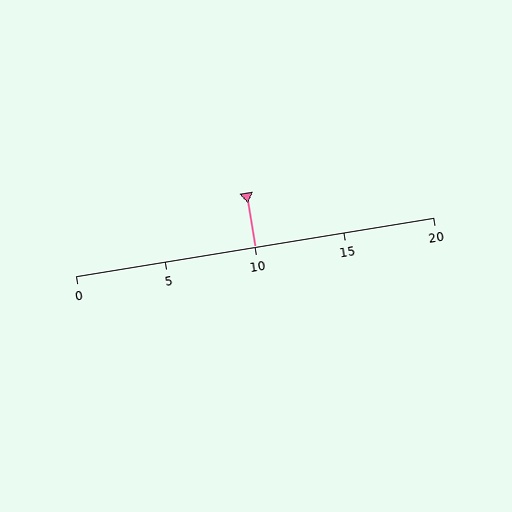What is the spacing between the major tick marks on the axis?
The major ticks are spaced 5 apart.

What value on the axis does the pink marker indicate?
The marker indicates approximately 10.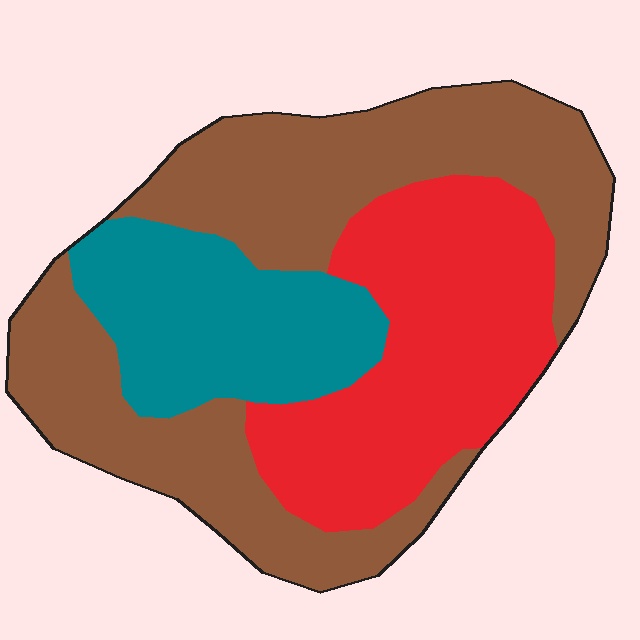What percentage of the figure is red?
Red takes up between a quarter and a half of the figure.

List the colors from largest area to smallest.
From largest to smallest: brown, red, teal.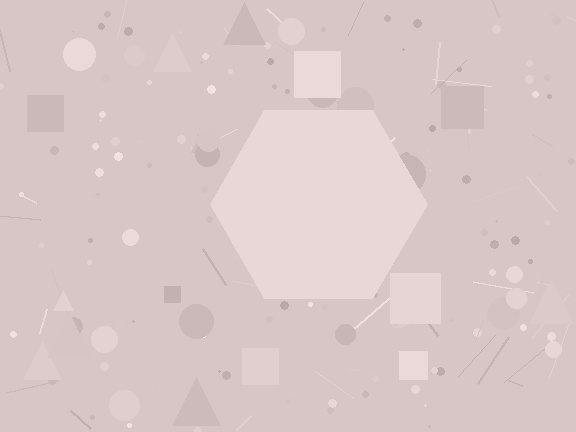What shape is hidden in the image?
A hexagon is hidden in the image.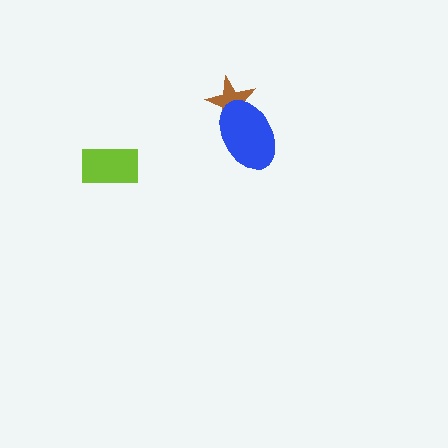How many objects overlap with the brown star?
1 object overlaps with the brown star.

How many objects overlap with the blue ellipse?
1 object overlaps with the blue ellipse.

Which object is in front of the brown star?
The blue ellipse is in front of the brown star.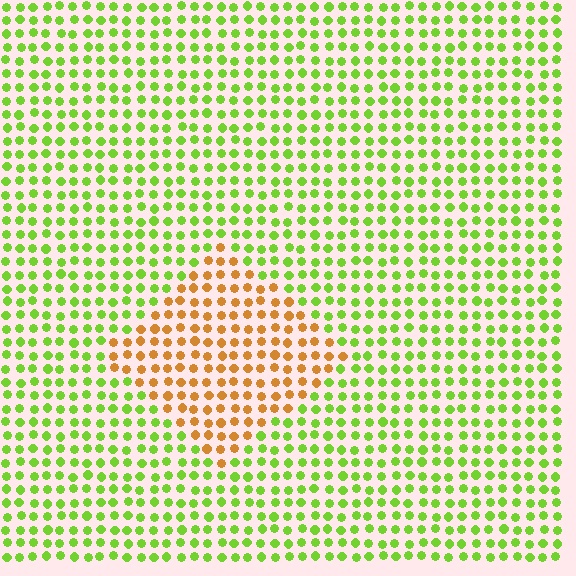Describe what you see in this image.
The image is filled with small lime elements in a uniform arrangement. A diamond-shaped region is visible where the elements are tinted to a slightly different hue, forming a subtle color boundary.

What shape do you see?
I see a diamond.